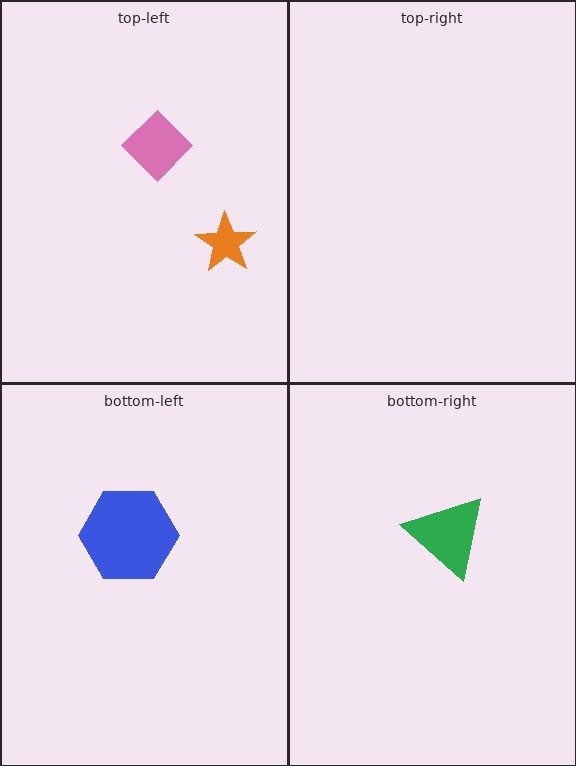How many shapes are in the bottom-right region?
1.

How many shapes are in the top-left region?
2.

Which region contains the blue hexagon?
The bottom-left region.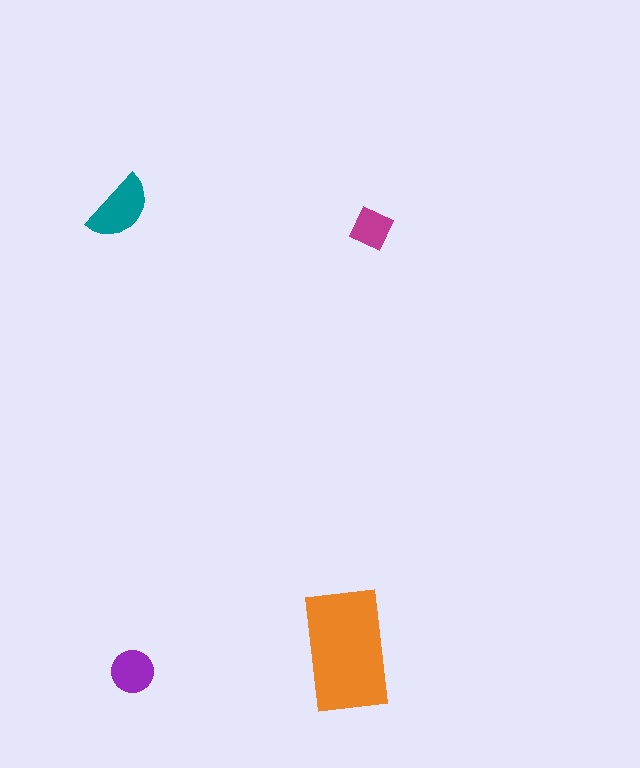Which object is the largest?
The orange rectangle.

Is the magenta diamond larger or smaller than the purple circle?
Smaller.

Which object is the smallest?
The magenta diamond.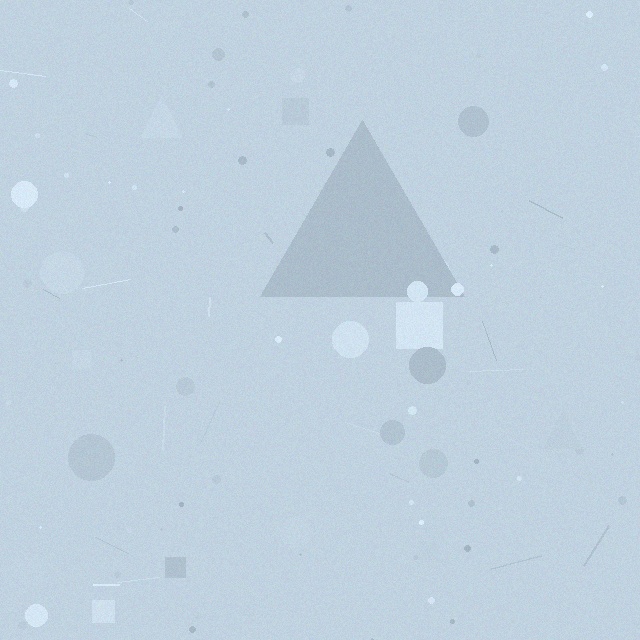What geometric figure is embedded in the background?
A triangle is embedded in the background.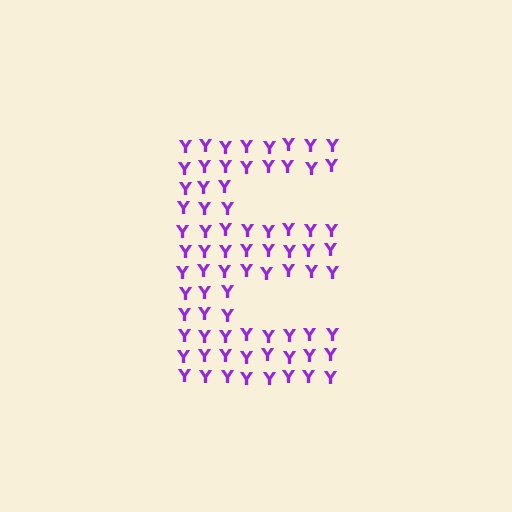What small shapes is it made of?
It is made of small letter Y's.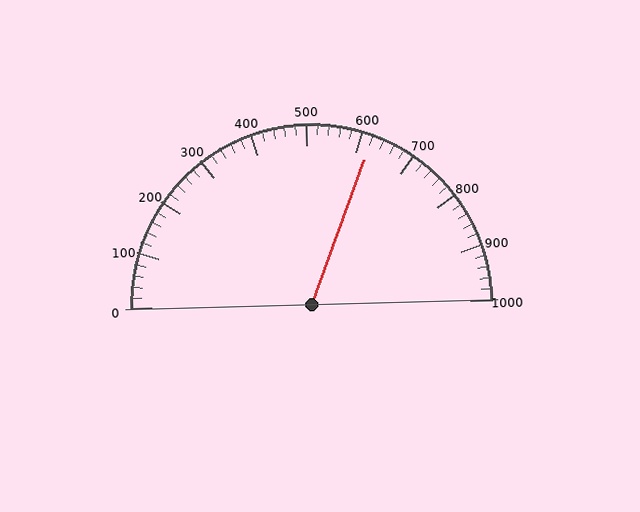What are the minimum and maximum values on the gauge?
The gauge ranges from 0 to 1000.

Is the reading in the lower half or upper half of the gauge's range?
The reading is in the upper half of the range (0 to 1000).